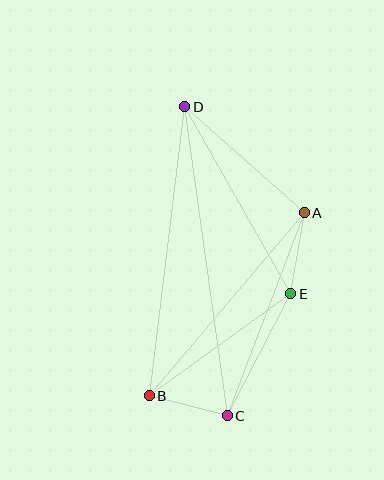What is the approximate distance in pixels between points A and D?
The distance between A and D is approximately 160 pixels.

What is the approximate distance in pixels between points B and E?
The distance between B and E is approximately 175 pixels.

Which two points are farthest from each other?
Points C and D are farthest from each other.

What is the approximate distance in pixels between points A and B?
The distance between A and B is approximately 240 pixels.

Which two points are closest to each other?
Points B and C are closest to each other.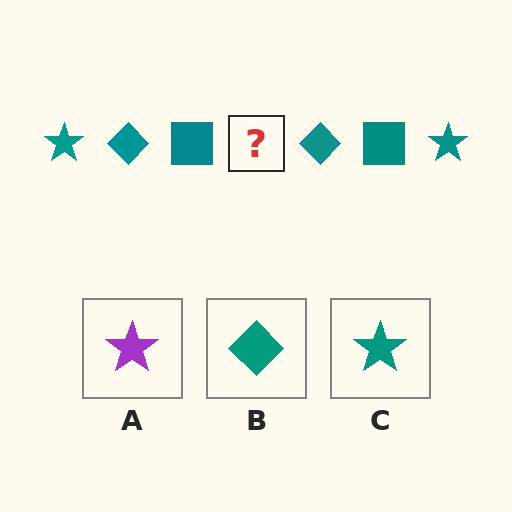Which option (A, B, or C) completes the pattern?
C.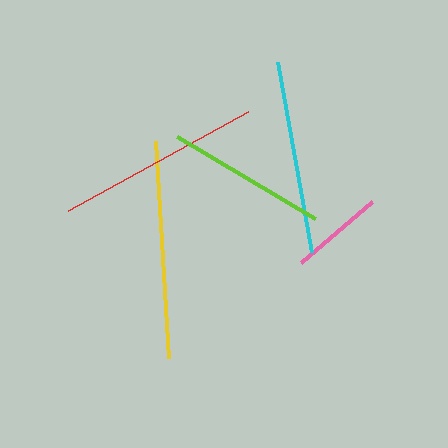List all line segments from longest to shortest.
From longest to shortest: yellow, red, cyan, lime, pink.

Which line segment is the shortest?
The pink line is the shortest at approximately 93 pixels.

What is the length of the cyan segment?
The cyan segment is approximately 193 pixels long.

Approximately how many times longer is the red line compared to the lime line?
The red line is approximately 1.3 times the length of the lime line.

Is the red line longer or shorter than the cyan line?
The red line is longer than the cyan line.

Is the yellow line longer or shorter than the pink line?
The yellow line is longer than the pink line.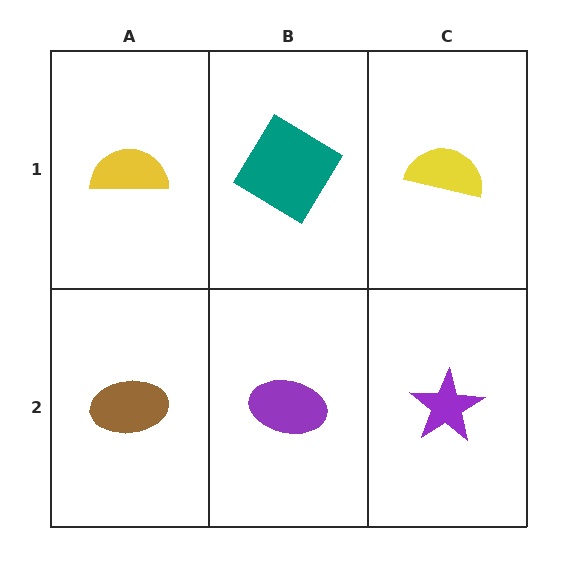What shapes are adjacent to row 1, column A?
A brown ellipse (row 2, column A), a teal diamond (row 1, column B).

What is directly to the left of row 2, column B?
A brown ellipse.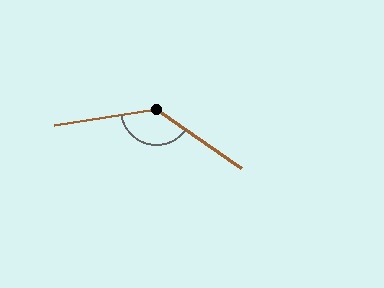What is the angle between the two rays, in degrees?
Approximately 136 degrees.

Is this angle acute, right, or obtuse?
It is obtuse.